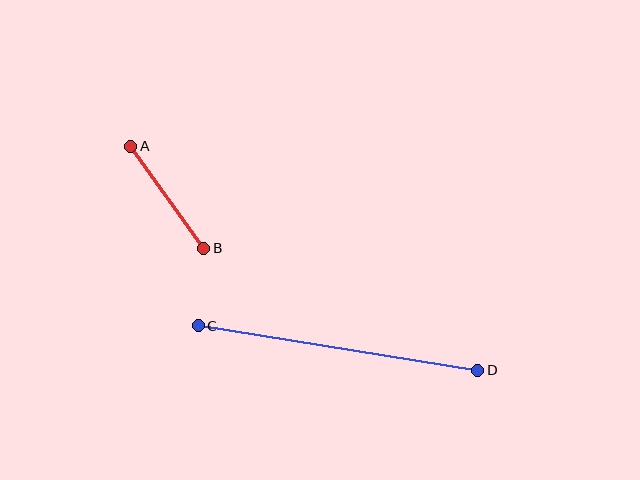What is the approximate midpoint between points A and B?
The midpoint is at approximately (167, 197) pixels.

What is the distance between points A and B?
The distance is approximately 126 pixels.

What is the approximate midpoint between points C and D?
The midpoint is at approximately (338, 348) pixels.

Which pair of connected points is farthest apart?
Points C and D are farthest apart.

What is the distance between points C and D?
The distance is approximately 283 pixels.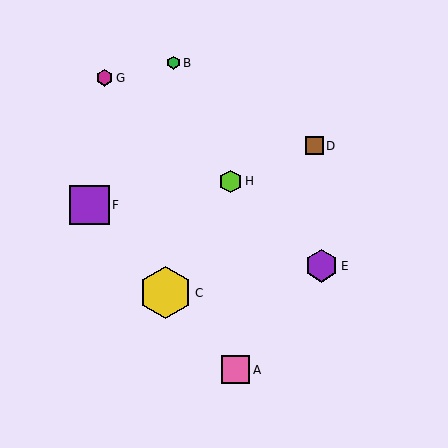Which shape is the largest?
The yellow hexagon (labeled C) is the largest.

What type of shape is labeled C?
Shape C is a yellow hexagon.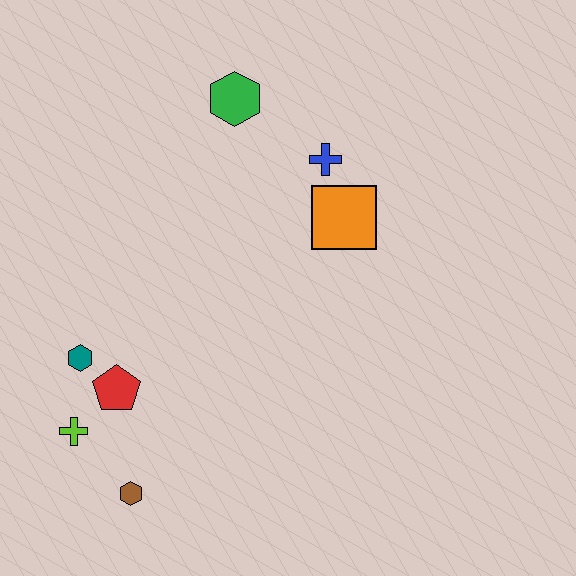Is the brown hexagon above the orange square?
No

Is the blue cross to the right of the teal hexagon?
Yes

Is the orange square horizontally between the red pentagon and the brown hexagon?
No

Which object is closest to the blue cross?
The orange square is closest to the blue cross.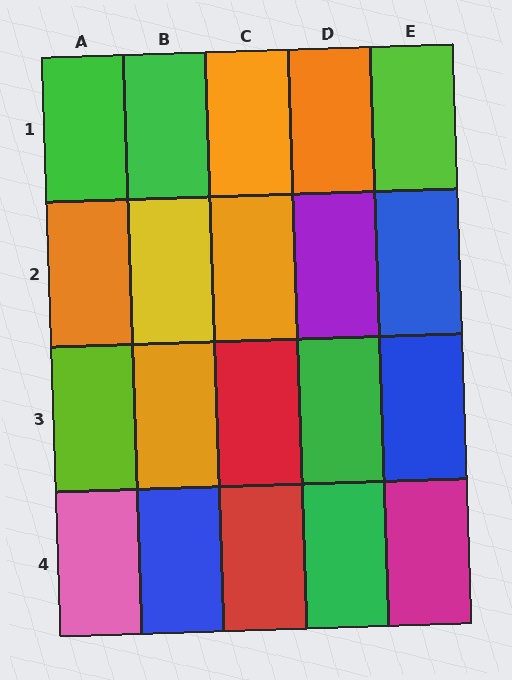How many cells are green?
4 cells are green.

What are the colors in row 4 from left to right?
Pink, blue, red, green, magenta.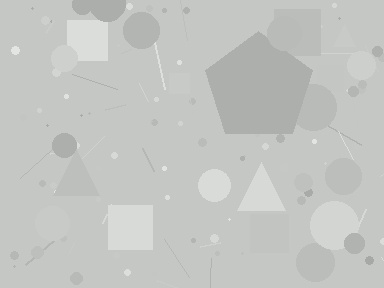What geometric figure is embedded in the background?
A pentagon is embedded in the background.